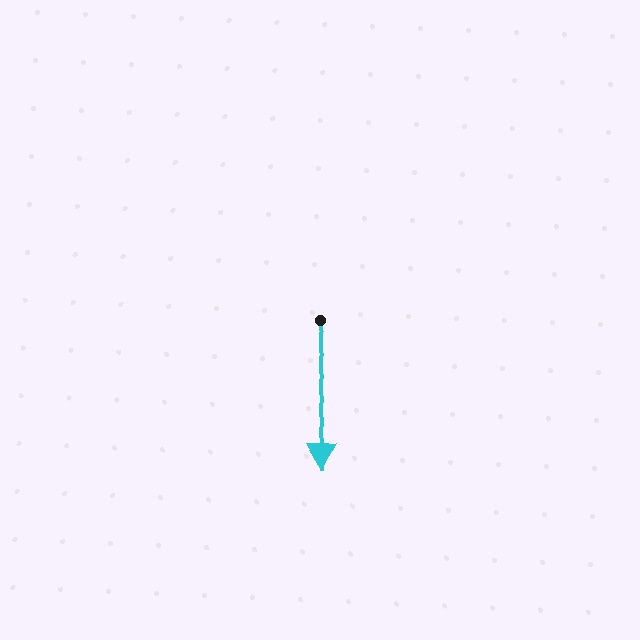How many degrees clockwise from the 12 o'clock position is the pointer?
Approximately 177 degrees.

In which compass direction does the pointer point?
South.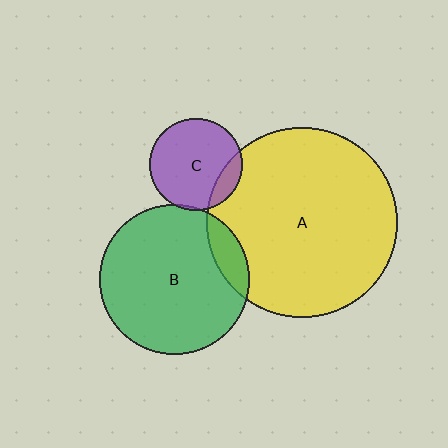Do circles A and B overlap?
Yes.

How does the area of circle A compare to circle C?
Approximately 4.2 times.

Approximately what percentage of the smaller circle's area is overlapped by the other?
Approximately 10%.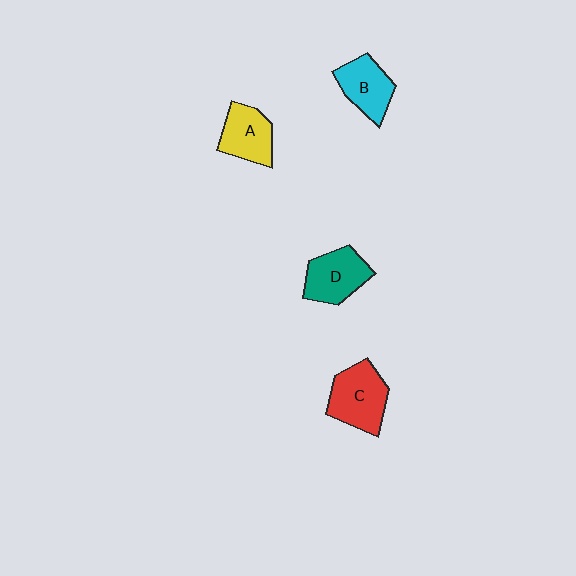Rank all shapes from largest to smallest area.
From largest to smallest: C (red), D (teal), A (yellow), B (cyan).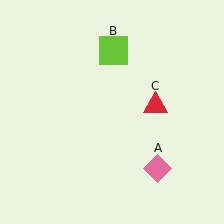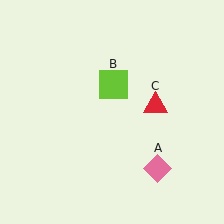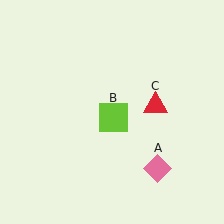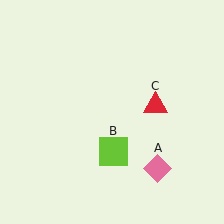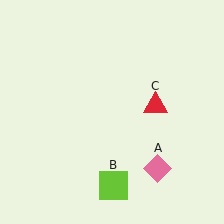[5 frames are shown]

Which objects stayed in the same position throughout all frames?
Pink diamond (object A) and red triangle (object C) remained stationary.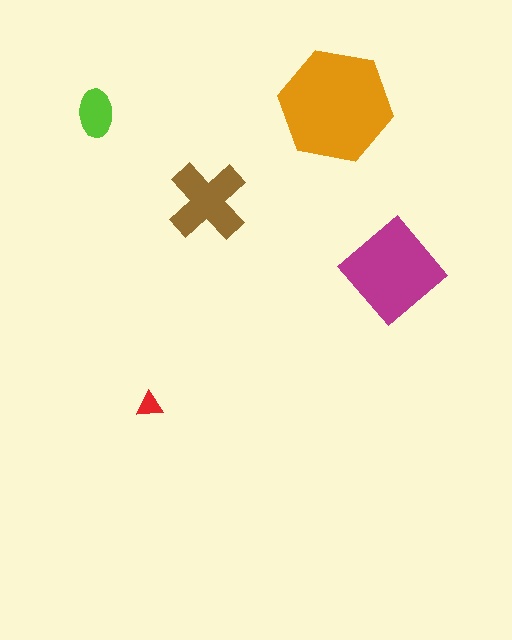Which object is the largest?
The orange hexagon.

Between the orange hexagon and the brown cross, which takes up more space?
The orange hexagon.